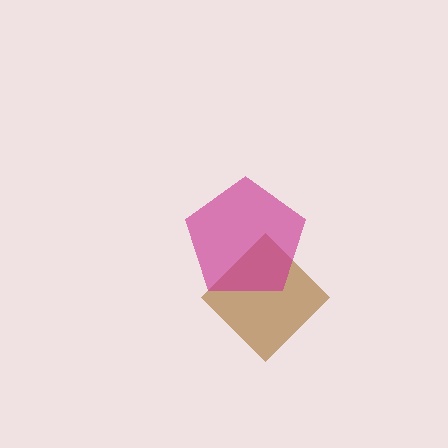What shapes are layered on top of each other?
The layered shapes are: a brown diamond, a magenta pentagon.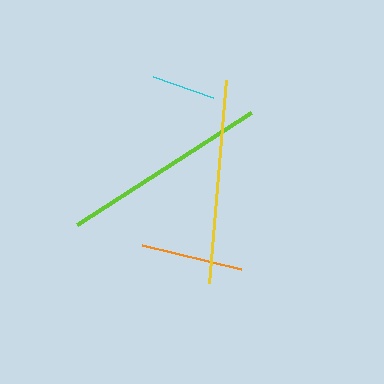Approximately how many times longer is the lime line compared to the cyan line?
The lime line is approximately 3.3 times the length of the cyan line.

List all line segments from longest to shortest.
From longest to shortest: lime, yellow, orange, cyan.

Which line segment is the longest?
The lime line is the longest at approximately 207 pixels.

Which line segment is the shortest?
The cyan line is the shortest at approximately 63 pixels.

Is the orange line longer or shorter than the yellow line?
The yellow line is longer than the orange line.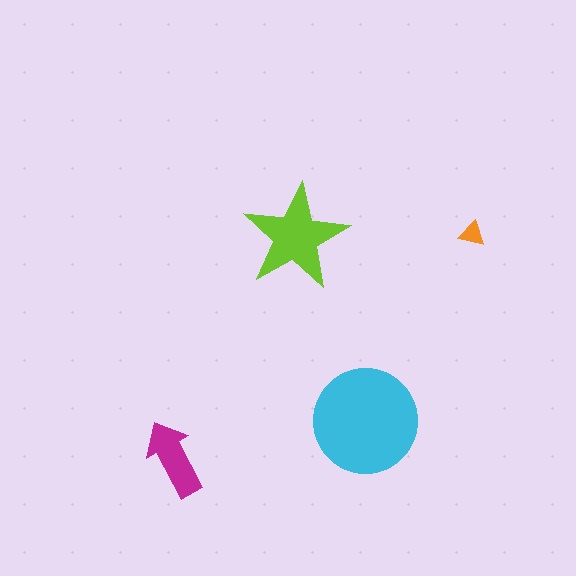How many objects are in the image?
There are 4 objects in the image.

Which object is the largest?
The cyan circle.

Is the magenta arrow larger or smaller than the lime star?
Smaller.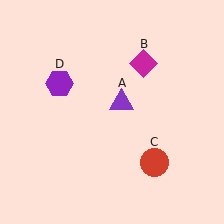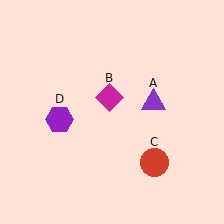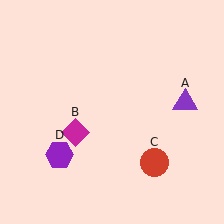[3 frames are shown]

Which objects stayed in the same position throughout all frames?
Red circle (object C) remained stationary.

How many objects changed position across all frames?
3 objects changed position: purple triangle (object A), magenta diamond (object B), purple hexagon (object D).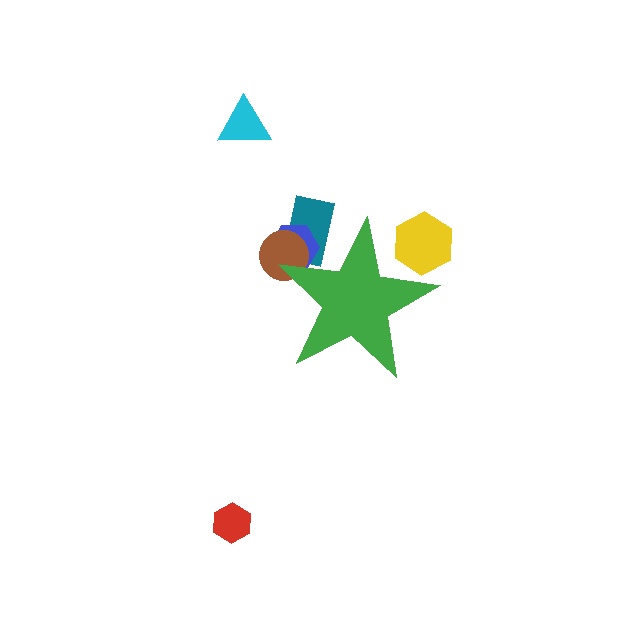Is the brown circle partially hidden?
Yes, the brown circle is partially hidden behind the green star.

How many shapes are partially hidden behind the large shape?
4 shapes are partially hidden.